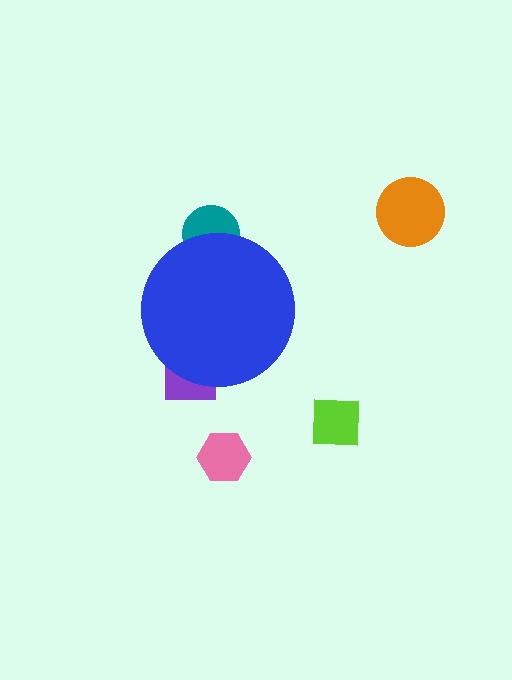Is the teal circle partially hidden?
Yes, the teal circle is partially hidden behind the blue circle.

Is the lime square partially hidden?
No, the lime square is fully visible.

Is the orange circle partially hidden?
No, the orange circle is fully visible.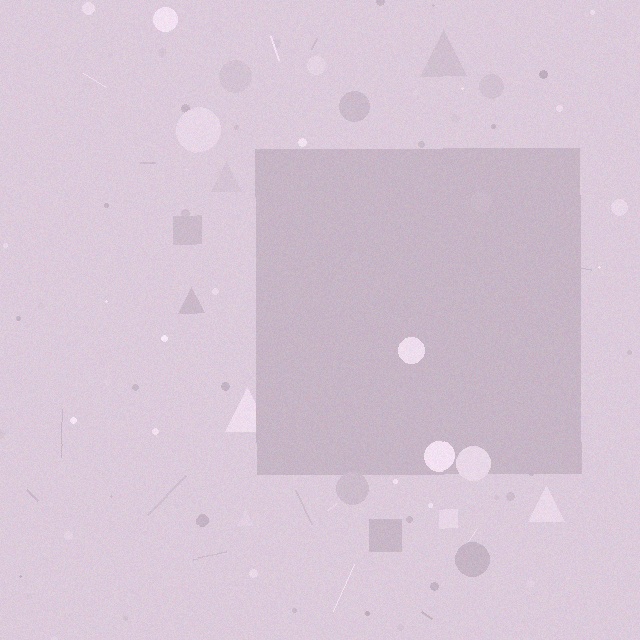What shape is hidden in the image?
A square is hidden in the image.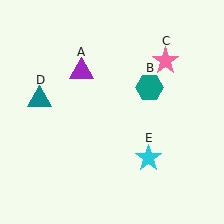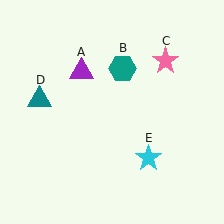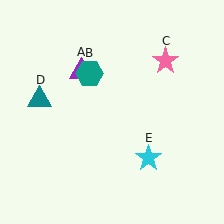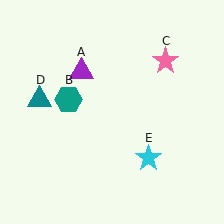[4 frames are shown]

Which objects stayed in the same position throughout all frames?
Purple triangle (object A) and pink star (object C) and teal triangle (object D) and cyan star (object E) remained stationary.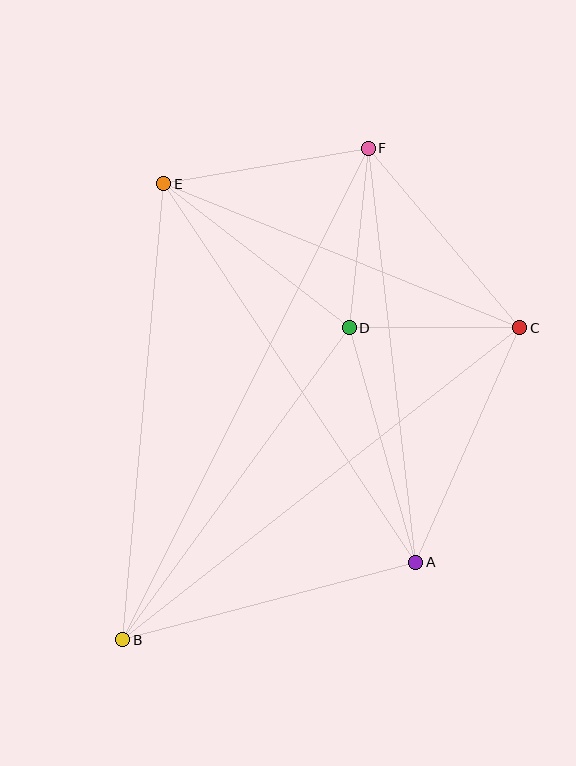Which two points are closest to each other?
Points C and D are closest to each other.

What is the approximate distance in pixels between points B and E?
The distance between B and E is approximately 458 pixels.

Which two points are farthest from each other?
Points B and F are farthest from each other.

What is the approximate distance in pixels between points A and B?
The distance between A and B is approximately 303 pixels.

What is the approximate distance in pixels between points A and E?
The distance between A and E is approximately 455 pixels.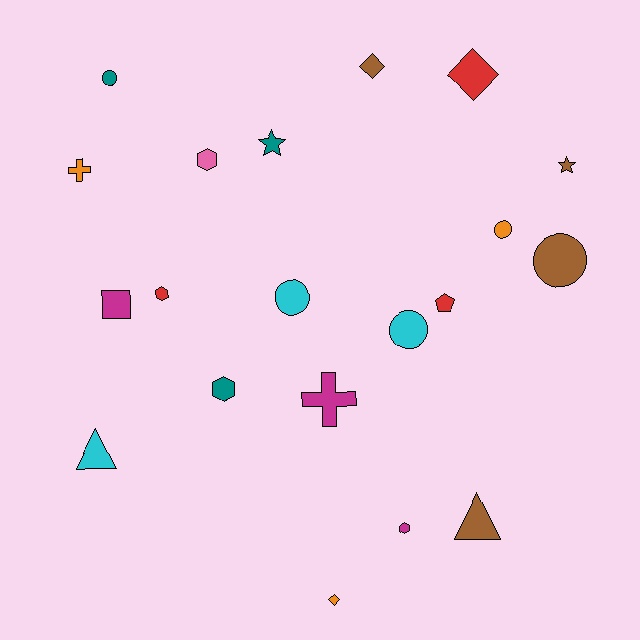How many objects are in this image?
There are 20 objects.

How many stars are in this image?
There are 2 stars.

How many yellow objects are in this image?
There are no yellow objects.